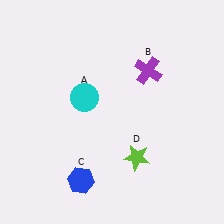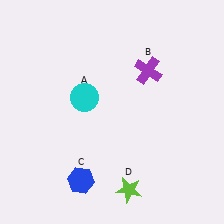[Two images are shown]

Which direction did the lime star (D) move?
The lime star (D) moved down.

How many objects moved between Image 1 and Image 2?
1 object moved between the two images.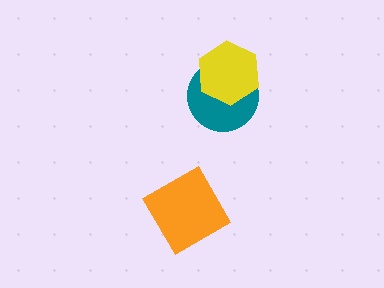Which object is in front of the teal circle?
The yellow hexagon is in front of the teal circle.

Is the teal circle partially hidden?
Yes, it is partially covered by another shape.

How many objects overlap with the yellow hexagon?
1 object overlaps with the yellow hexagon.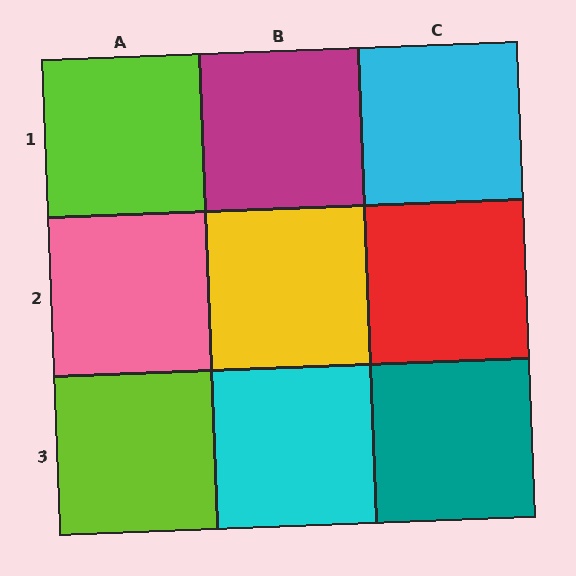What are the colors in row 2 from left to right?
Pink, yellow, red.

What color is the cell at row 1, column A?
Lime.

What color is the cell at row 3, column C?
Teal.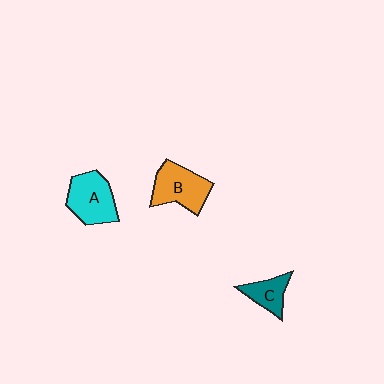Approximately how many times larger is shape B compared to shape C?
Approximately 1.7 times.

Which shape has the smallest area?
Shape C (teal).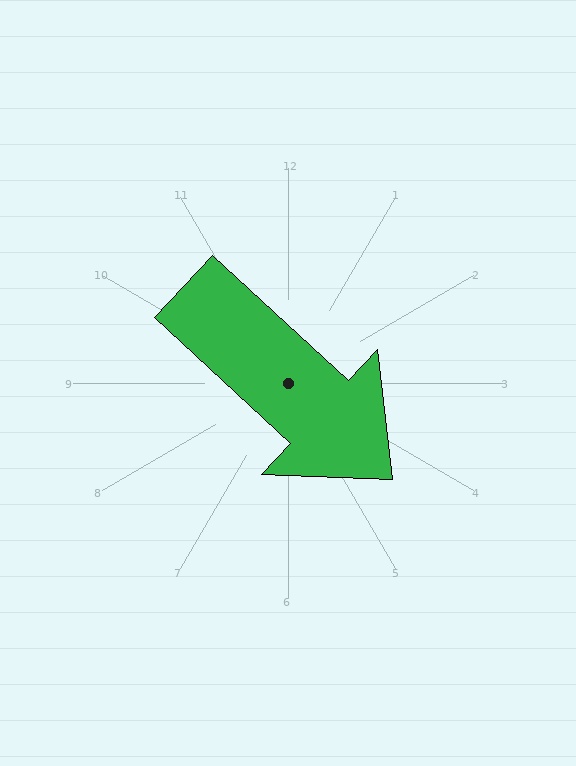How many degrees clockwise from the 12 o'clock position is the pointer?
Approximately 133 degrees.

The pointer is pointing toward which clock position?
Roughly 4 o'clock.